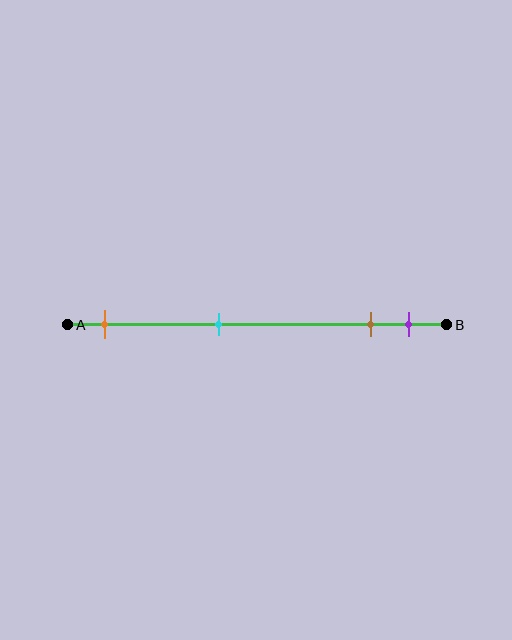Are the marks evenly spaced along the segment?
No, the marks are not evenly spaced.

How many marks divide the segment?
There are 4 marks dividing the segment.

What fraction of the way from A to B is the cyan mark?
The cyan mark is approximately 40% (0.4) of the way from A to B.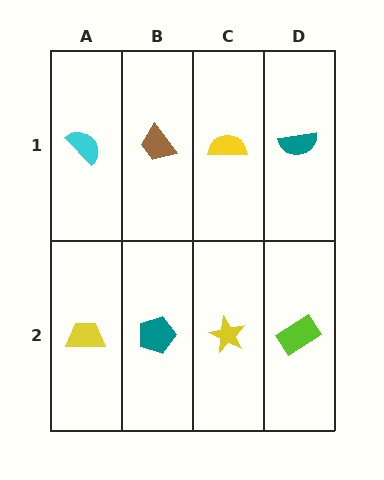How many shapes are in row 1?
4 shapes.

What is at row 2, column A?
A yellow trapezoid.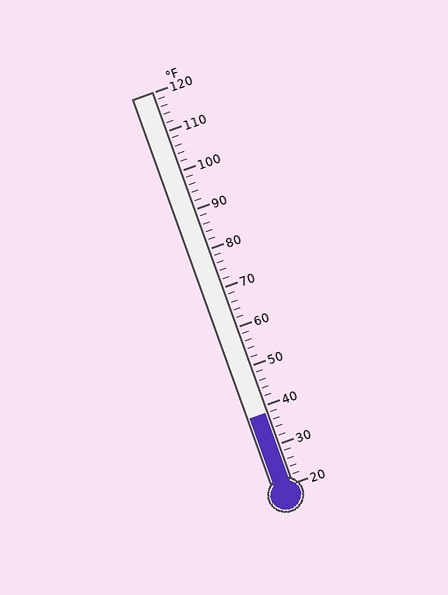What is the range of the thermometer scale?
The thermometer scale ranges from 20°F to 120°F.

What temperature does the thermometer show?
The thermometer shows approximately 38°F.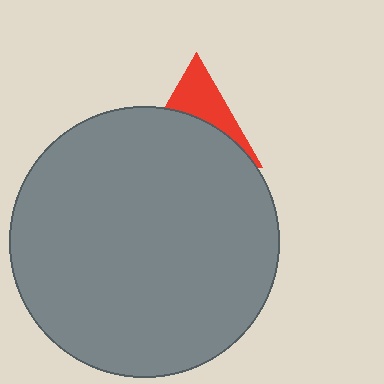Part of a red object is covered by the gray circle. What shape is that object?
It is a triangle.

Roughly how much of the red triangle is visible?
A small part of it is visible (roughly 39%).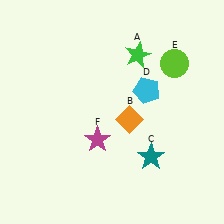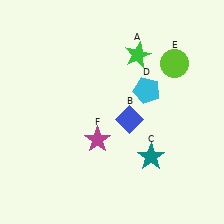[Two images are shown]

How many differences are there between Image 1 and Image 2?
There is 1 difference between the two images.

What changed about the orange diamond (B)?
In Image 1, B is orange. In Image 2, it changed to blue.